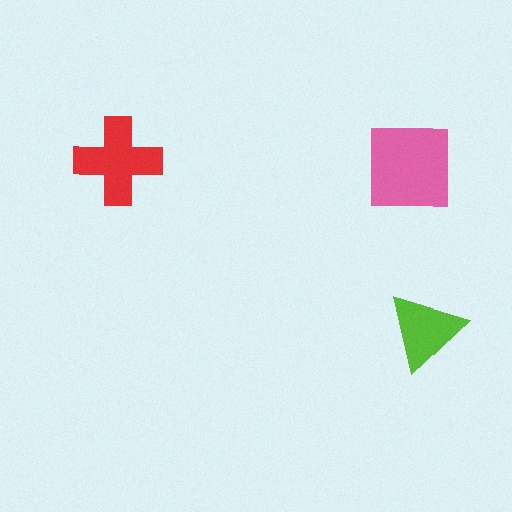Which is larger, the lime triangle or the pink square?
The pink square.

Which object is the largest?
The pink square.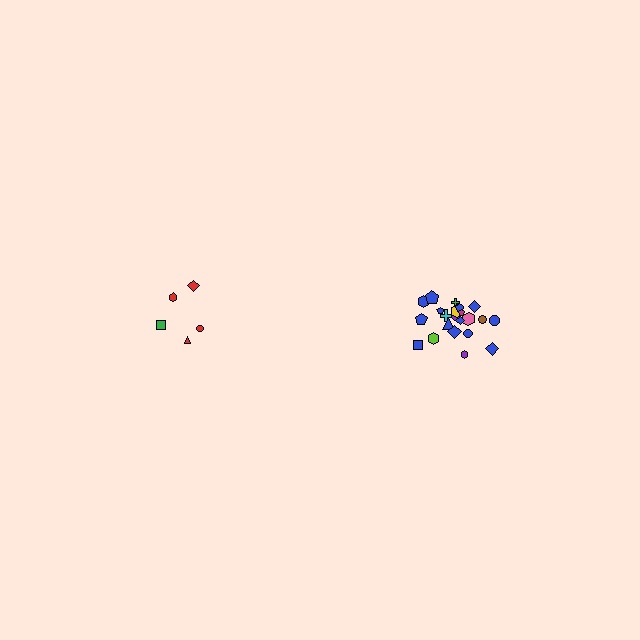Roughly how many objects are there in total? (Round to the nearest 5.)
Roughly 25 objects in total.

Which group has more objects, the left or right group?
The right group.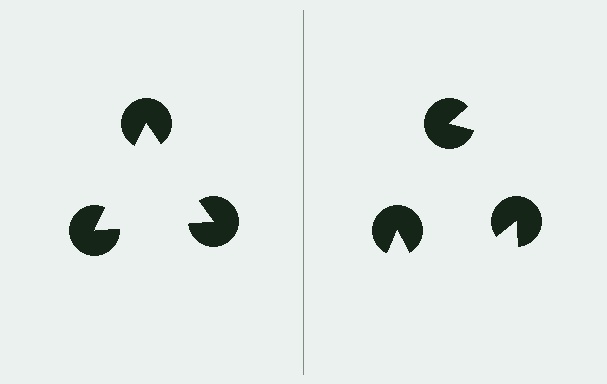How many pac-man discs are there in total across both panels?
6 — 3 on each side.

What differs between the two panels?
The pac-man discs are positioned identically on both sides; only the wedge orientations differ. On the left they align to a triangle; on the right they are misaligned.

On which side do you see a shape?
An illusory triangle appears on the left side. On the right side the wedge cuts are rotated, so no coherent shape forms.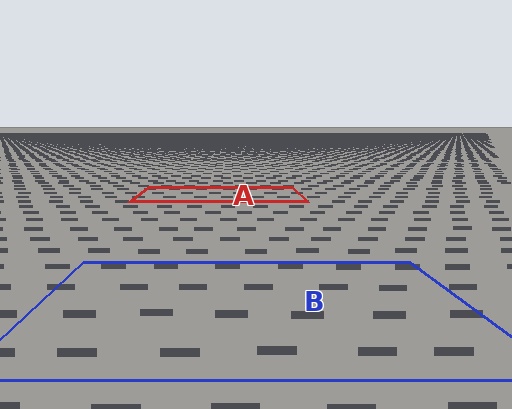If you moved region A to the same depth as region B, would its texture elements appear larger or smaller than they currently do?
They would appear larger. At a closer depth, the same texture elements are projected at a bigger on-screen size.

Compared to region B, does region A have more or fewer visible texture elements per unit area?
Region A has more texture elements per unit area — they are packed more densely because it is farther away.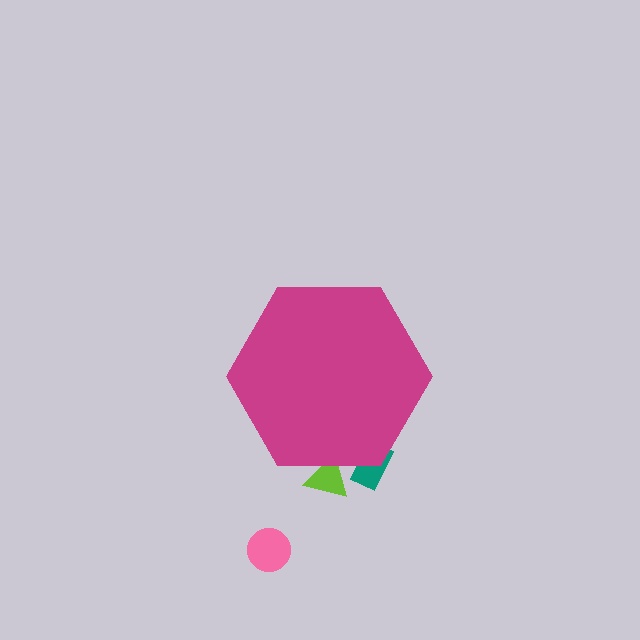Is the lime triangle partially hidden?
Yes, the lime triangle is partially hidden behind the magenta hexagon.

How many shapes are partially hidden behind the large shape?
2 shapes are partially hidden.